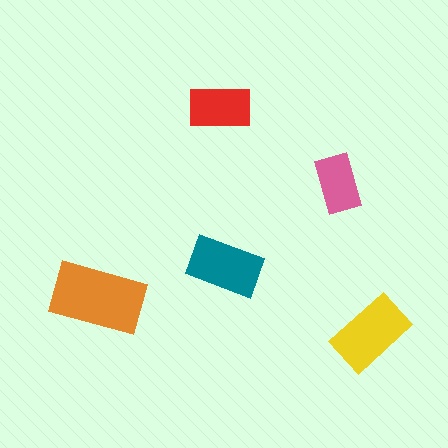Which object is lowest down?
The yellow rectangle is bottommost.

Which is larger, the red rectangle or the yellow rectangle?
The yellow one.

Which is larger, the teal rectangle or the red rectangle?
The teal one.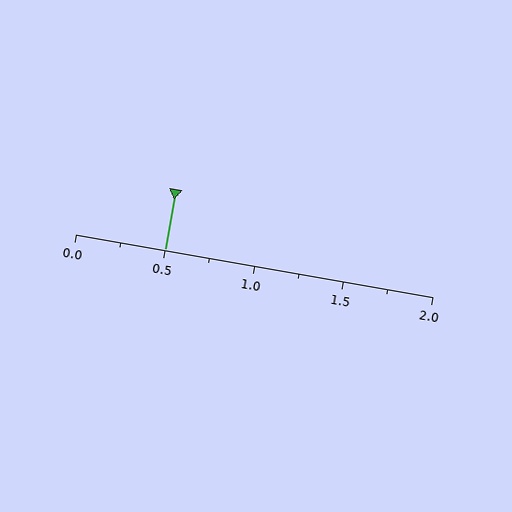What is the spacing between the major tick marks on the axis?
The major ticks are spaced 0.5 apart.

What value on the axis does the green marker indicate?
The marker indicates approximately 0.5.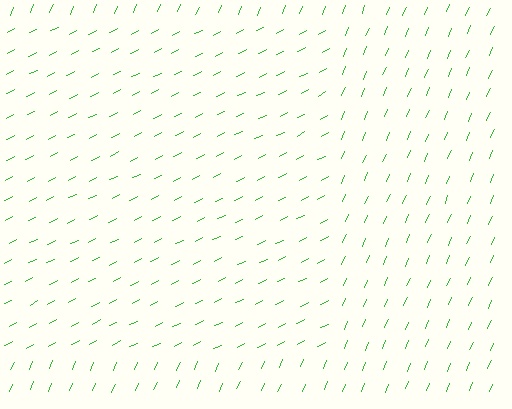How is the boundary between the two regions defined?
The boundary is defined purely by a change in line orientation (approximately 40 degrees difference). All lines are the same color and thickness.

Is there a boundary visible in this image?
Yes, there is a texture boundary formed by a change in line orientation.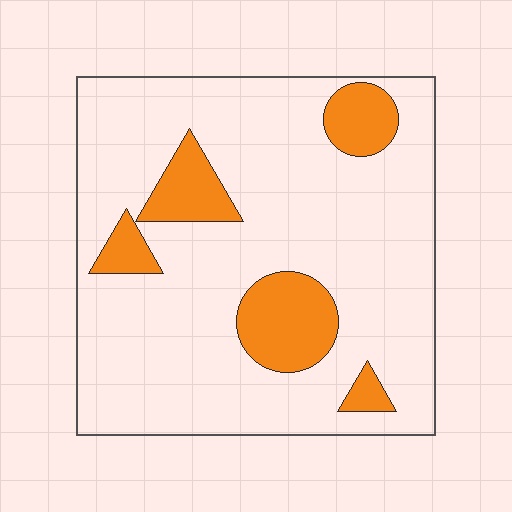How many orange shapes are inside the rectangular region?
5.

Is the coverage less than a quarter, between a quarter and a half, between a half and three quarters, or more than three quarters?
Less than a quarter.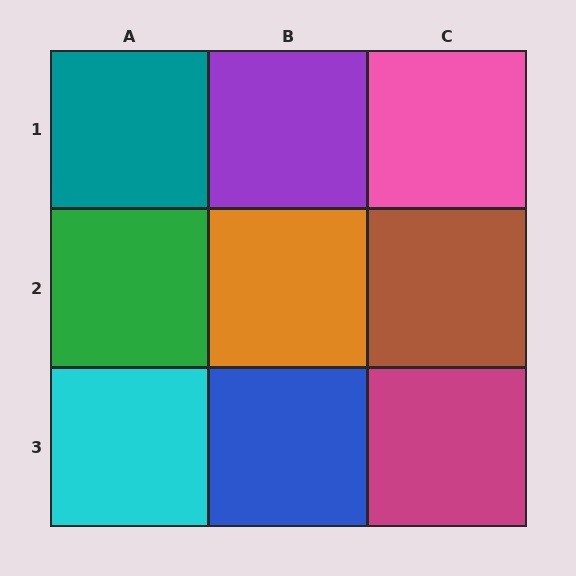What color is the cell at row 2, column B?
Orange.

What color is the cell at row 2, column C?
Brown.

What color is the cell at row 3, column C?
Magenta.